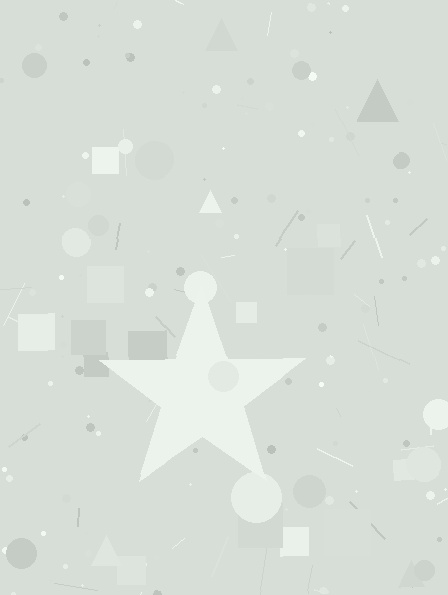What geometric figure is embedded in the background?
A star is embedded in the background.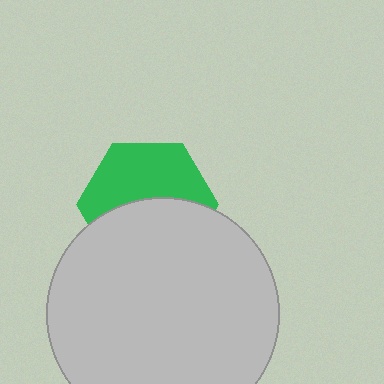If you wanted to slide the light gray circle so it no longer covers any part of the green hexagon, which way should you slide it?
Slide it down — that is the most direct way to separate the two shapes.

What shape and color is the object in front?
The object in front is a light gray circle.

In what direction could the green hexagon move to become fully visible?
The green hexagon could move up. That would shift it out from behind the light gray circle entirely.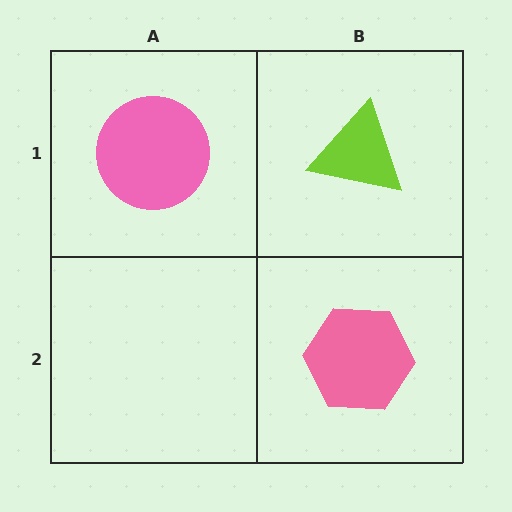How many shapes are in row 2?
1 shape.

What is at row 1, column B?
A lime triangle.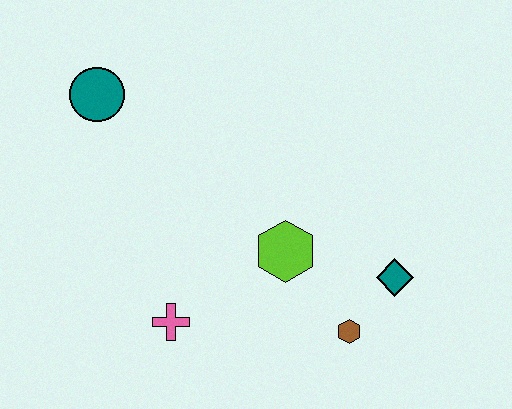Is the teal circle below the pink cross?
No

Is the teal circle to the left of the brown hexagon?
Yes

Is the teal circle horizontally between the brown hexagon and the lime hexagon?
No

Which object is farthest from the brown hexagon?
The teal circle is farthest from the brown hexagon.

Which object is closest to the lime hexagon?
The brown hexagon is closest to the lime hexagon.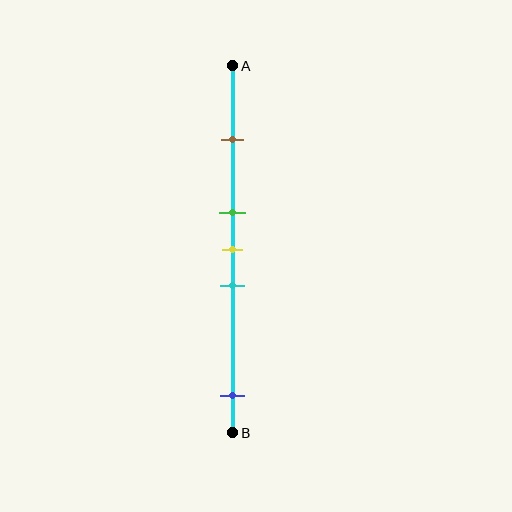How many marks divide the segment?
There are 5 marks dividing the segment.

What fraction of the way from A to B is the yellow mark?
The yellow mark is approximately 50% (0.5) of the way from A to B.